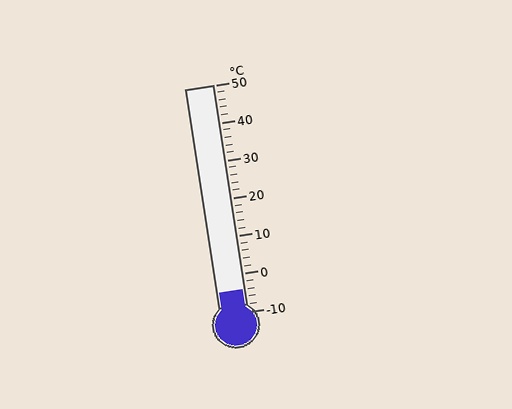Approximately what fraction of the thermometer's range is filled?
The thermometer is filled to approximately 10% of its range.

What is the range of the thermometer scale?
The thermometer scale ranges from -10°C to 50°C.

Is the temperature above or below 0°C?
The temperature is below 0°C.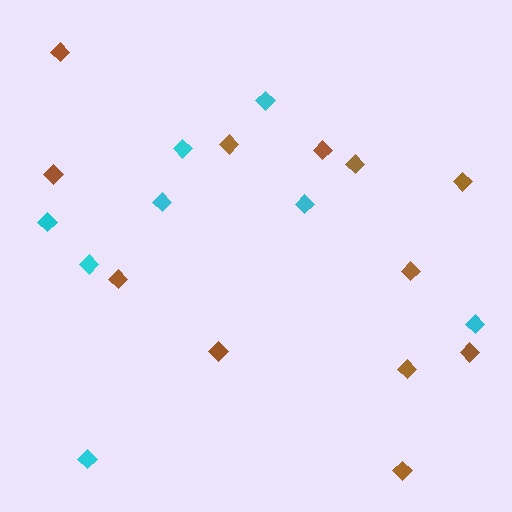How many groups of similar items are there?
There are 2 groups: one group of cyan diamonds (8) and one group of brown diamonds (12).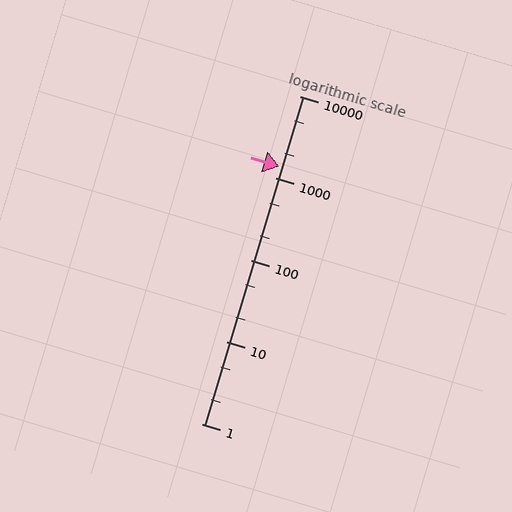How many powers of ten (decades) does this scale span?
The scale spans 4 decades, from 1 to 10000.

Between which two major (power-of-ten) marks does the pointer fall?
The pointer is between 1000 and 10000.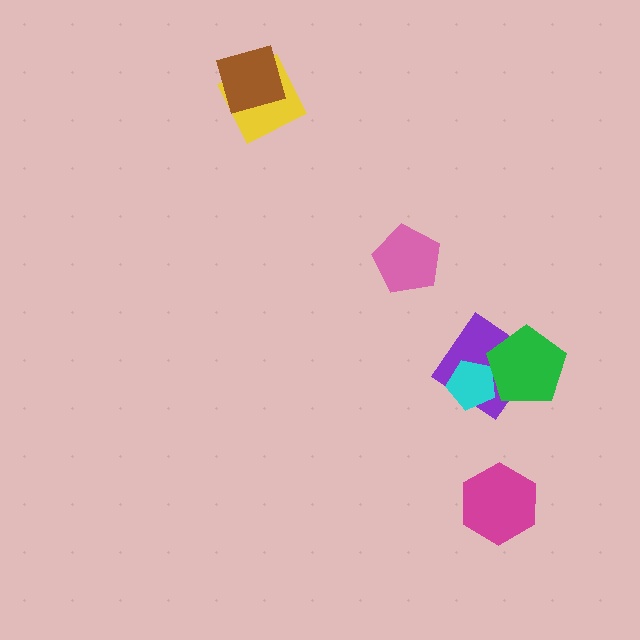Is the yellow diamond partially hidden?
Yes, it is partially covered by another shape.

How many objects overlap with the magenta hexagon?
0 objects overlap with the magenta hexagon.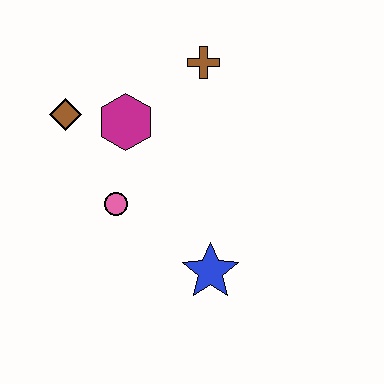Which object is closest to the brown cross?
The magenta hexagon is closest to the brown cross.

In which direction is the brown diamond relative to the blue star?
The brown diamond is above the blue star.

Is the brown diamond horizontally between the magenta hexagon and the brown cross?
No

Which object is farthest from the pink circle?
The brown cross is farthest from the pink circle.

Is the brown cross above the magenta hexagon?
Yes